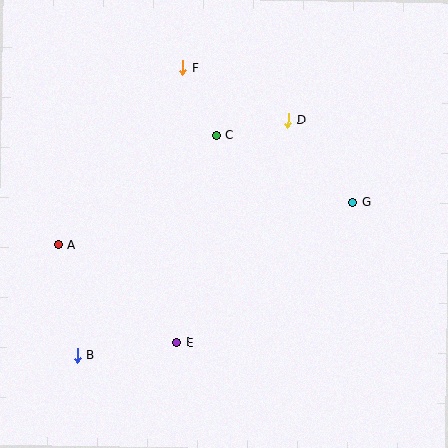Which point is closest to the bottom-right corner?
Point G is closest to the bottom-right corner.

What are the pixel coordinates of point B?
Point B is at (77, 355).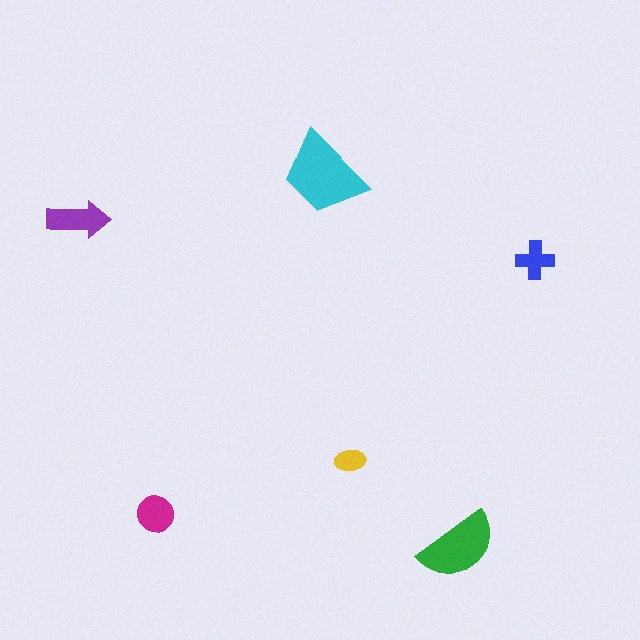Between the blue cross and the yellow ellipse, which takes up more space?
The blue cross.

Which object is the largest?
The cyan trapezoid.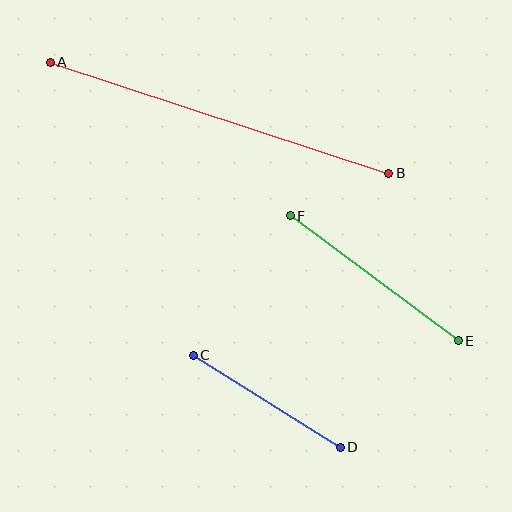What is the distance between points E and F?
The distance is approximately 209 pixels.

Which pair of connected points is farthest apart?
Points A and B are farthest apart.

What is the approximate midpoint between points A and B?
The midpoint is at approximately (220, 118) pixels.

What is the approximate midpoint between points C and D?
The midpoint is at approximately (267, 401) pixels.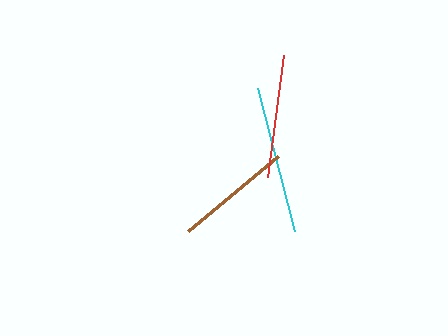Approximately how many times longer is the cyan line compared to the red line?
The cyan line is approximately 1.2 times the length of the red line.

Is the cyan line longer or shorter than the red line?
The cyan line is longer than the red line.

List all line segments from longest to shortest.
From longest to shortest: cyan, red, brown.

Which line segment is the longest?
The cyan line is the longest at approximately 147 pixels.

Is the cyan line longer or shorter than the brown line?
The cyan line is longer than the brown line.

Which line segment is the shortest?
The brown line is the shortest at approximately 117 pixels.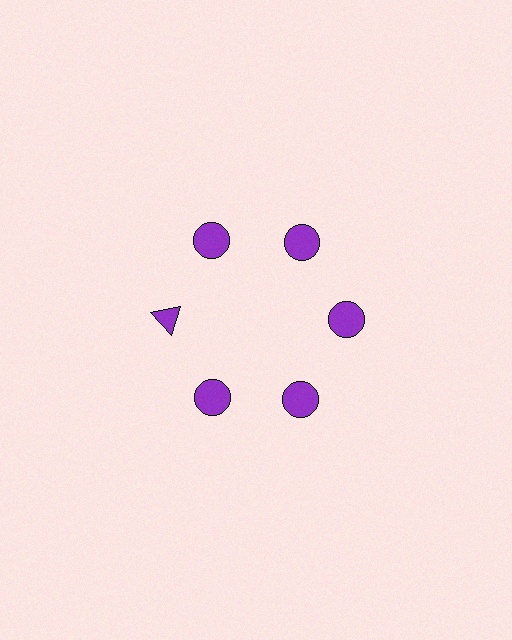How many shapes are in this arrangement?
There are 6 shapes arranged in a ring pattern.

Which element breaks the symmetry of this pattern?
The purple triangle at roughly the 9 o'clock position breaks the symmetry. All other shapes are purple circles.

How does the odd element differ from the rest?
It has a different shape: triangle instead of circle.